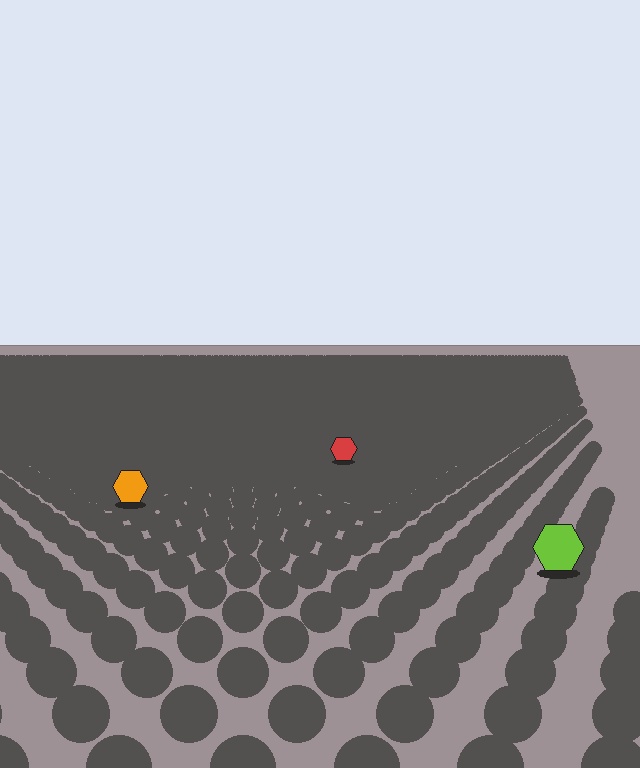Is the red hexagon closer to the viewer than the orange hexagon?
No. The orange hexagon is closer — you can tell from the texture gradient: the ground texture is coarser near it.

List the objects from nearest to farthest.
From nearest to farthest: the lime hexagon, the orange hexagon, the red hexagon.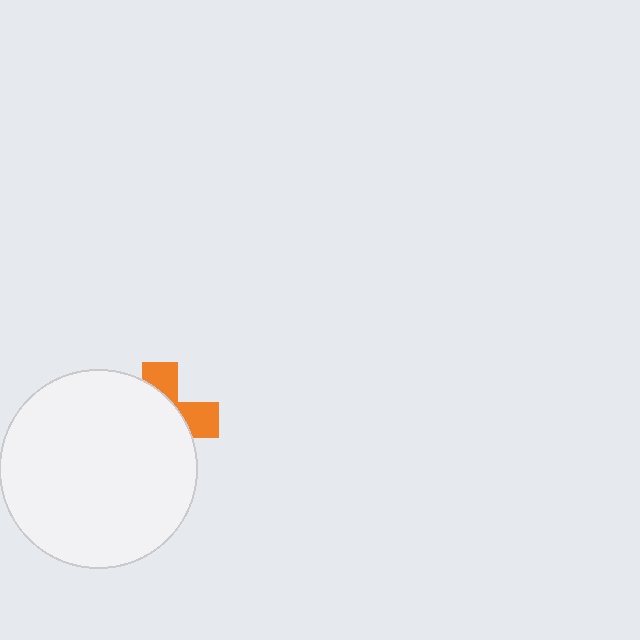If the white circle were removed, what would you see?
You would see the complete orange cross.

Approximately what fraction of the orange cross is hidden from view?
Roughly 68% of the orange cross is hidden behind the white circle.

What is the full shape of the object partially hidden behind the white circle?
The partially hidden object is an orange cross.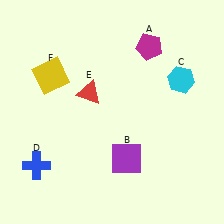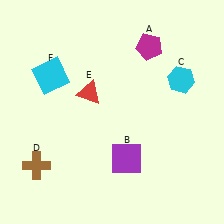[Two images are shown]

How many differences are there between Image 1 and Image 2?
There are 2 differences between the two images.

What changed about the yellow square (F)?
In Image 1, F is yellow. In Image 2, it changed to cyan.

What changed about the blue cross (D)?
In Image 1, D is blue. In Image 2, it changed to brown.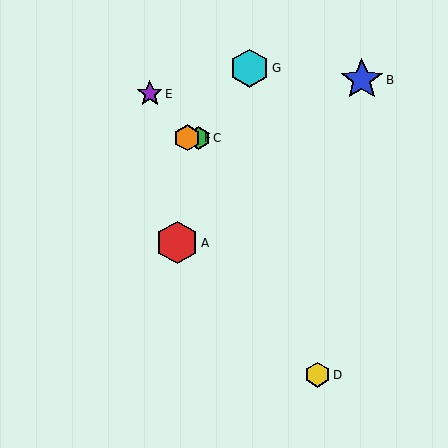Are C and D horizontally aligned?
No, C is at y≈138 and D is at y≈375.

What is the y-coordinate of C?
Object C is at y≈138.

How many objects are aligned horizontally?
2 objects (C, F) are aligned horizontally.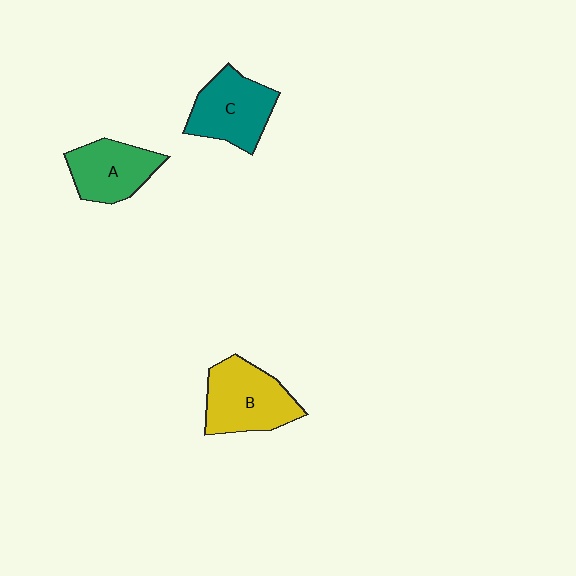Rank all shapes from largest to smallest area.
From largest to smallest: B (yellow), C (teal), A (green).